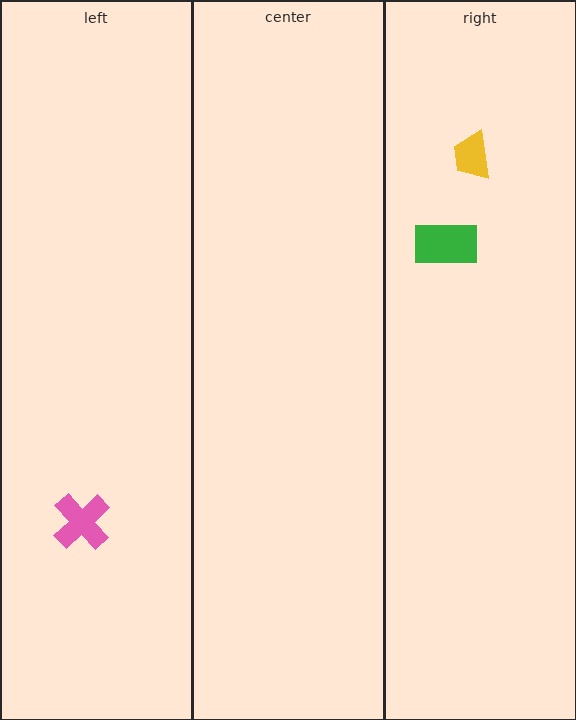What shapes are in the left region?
The pink cross.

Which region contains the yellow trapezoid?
The right region.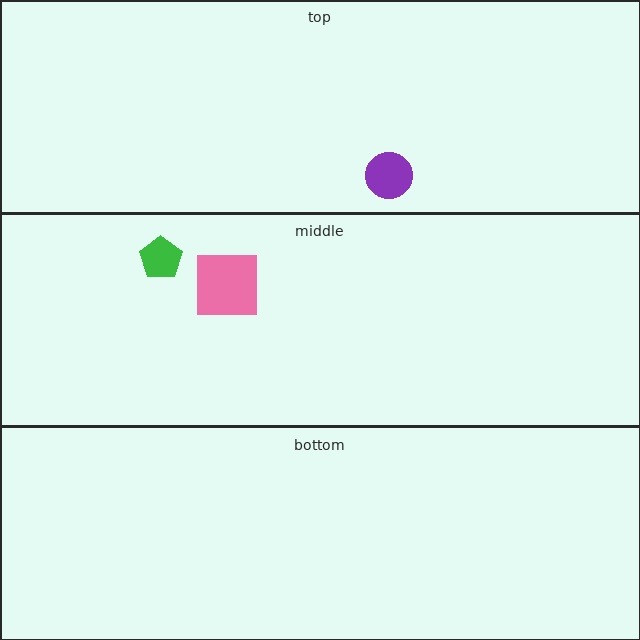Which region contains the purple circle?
The top region.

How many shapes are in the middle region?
2.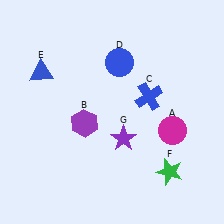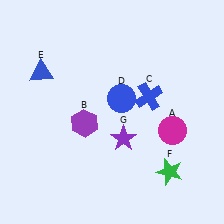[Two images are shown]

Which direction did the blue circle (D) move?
The blue circle (D) moved down.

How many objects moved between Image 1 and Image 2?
1 object moved between the two images.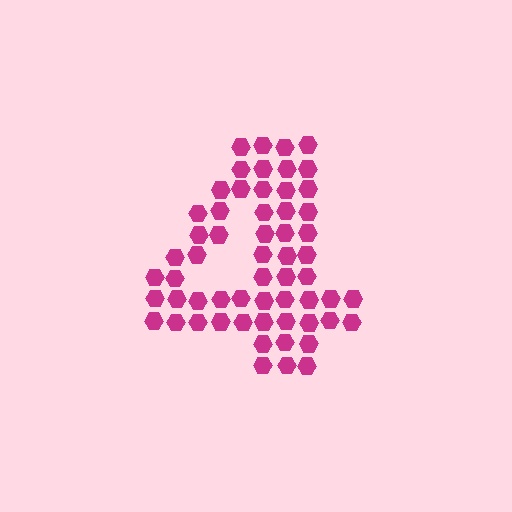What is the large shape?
The large shape is the digit 4.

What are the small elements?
The small elements are hexagons.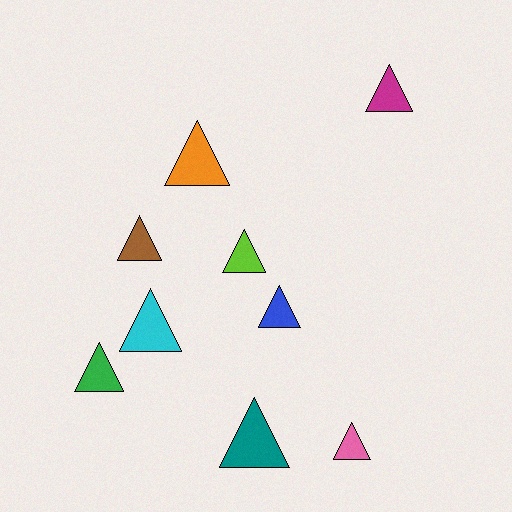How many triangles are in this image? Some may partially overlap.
There are 9 triangles.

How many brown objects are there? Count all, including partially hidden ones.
There is 1 brown object.